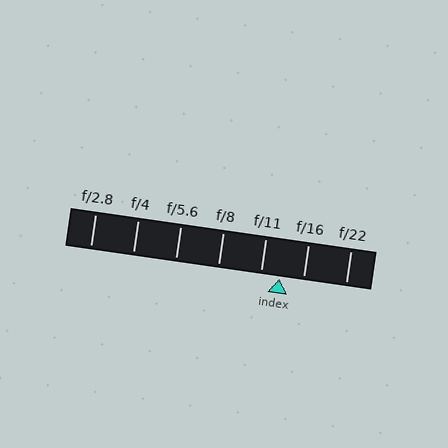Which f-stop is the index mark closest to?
The index mark is closest to f/11.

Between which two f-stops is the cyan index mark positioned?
The index mark is between f/11 and f/16.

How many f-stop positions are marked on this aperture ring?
There are 7 f-stop positions marked.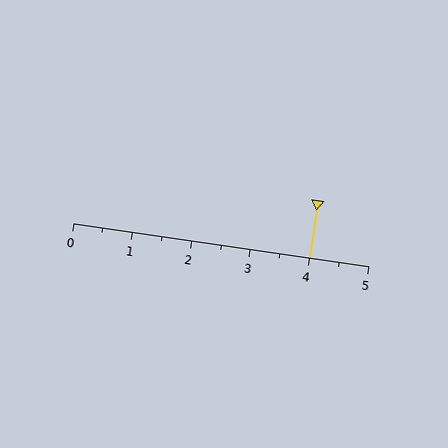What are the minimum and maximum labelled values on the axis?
The axis runs from 0 to 5.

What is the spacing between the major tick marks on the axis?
The major ticks are spaced 1 apart.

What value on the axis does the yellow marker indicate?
The marker indicates approximately 4.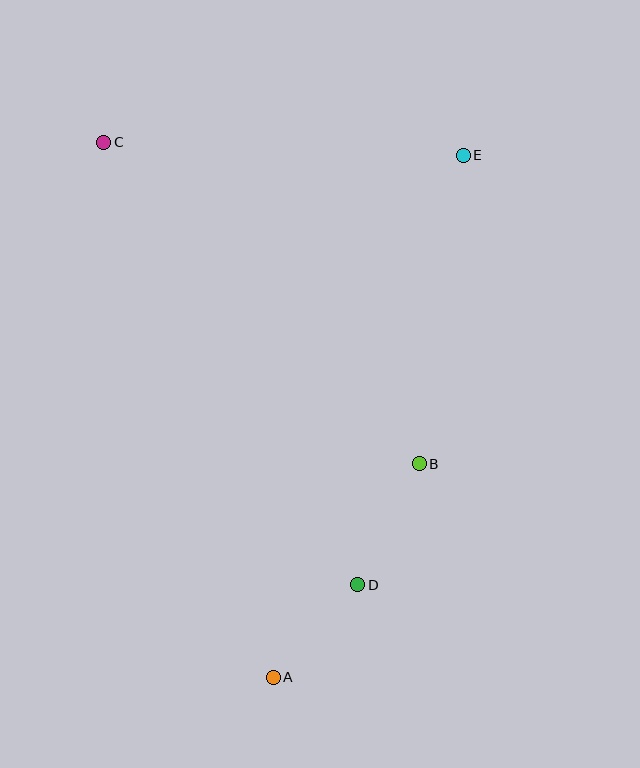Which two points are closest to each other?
Points A and D are closest to each other.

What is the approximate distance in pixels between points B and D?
The distance between B and D is approximately 136 pixels.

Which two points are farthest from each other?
Points A and C are farthest from each other.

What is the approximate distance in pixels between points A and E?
The distance between A and E is approximately 555 pixels.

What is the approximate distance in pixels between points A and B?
The distance between A and B is approximately 259 pixels.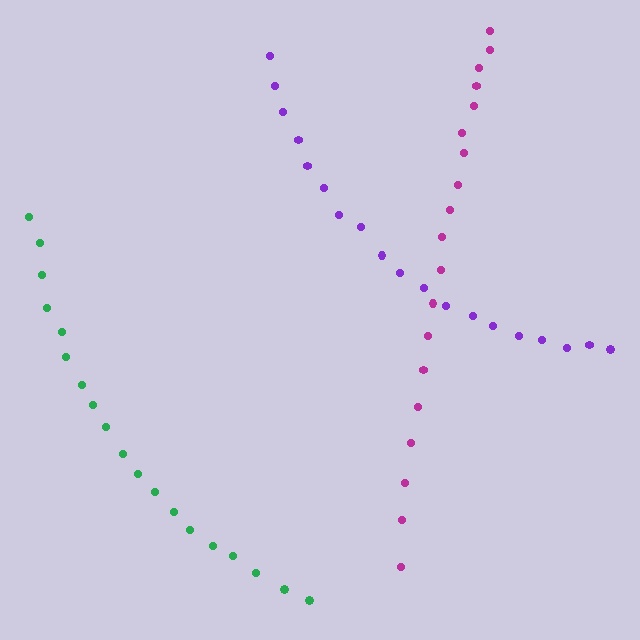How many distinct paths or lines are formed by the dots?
There are 3 distinct paths.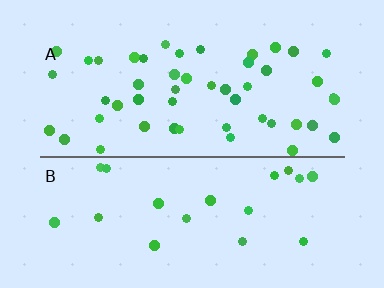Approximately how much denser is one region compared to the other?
Approximately 2.3× — region A over region B.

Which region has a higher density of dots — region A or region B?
A (the top).